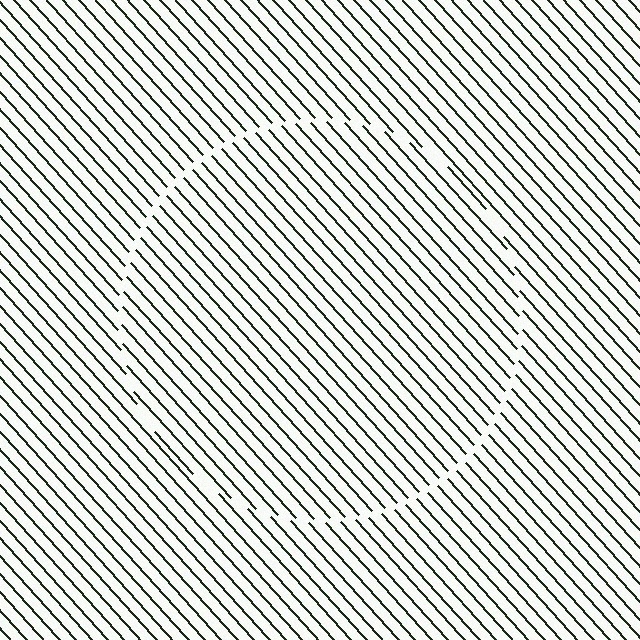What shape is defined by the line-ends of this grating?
An illusory circle. The interior of the shape contains the same grating, shifted by half a period — the contour is defined by the phase discontinuity where line-ends from the inner and outer gratings abut.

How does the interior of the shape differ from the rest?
The interior of the shape contains the same grating, shifted by half a period — the contour is defined by the phase discontinuity where line-ends from the inner and outer gratings abut.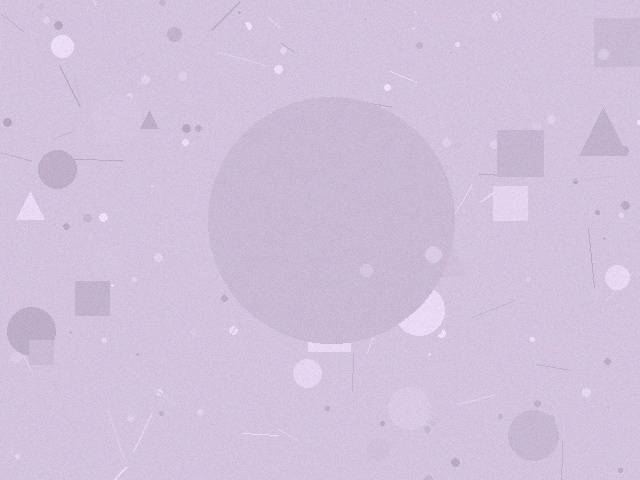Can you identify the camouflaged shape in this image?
The camouflaged shape is a circle.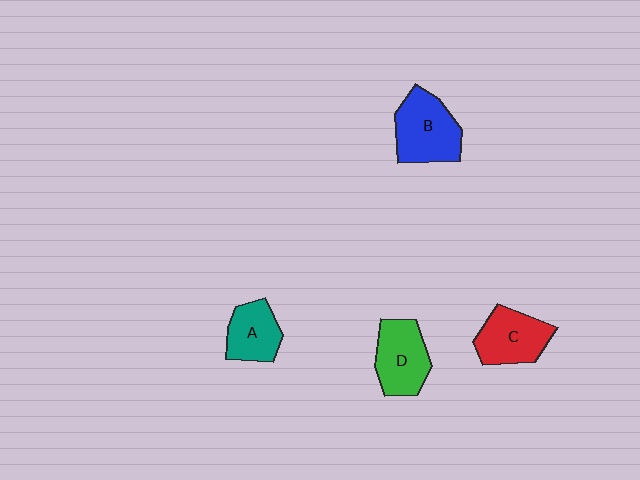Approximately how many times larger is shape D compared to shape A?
Approximately 1.3 times.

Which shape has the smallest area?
Shape A (teal).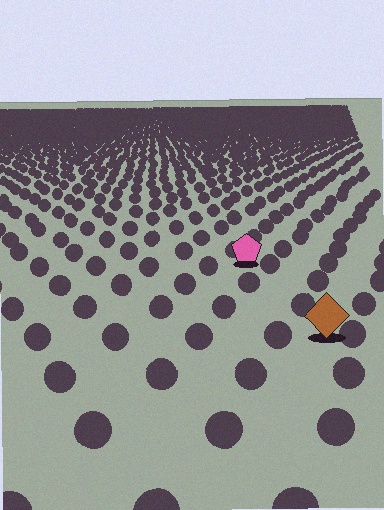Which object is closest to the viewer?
The brown diamond is closest. The texture marks near it are larger and more spread out.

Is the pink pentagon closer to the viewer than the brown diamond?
No. The brown diamond is closer — you can tell from the texture gradient: the ground texture is coarser near it.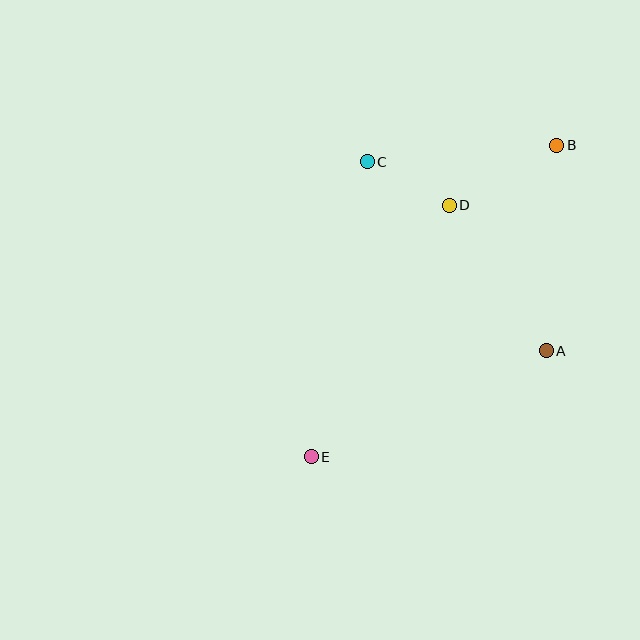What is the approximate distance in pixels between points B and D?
The distance between B and D is approximately 123 pixels.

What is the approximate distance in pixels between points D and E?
The distance between D and E is approximately 287 pixels.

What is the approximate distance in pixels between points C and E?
The distance between C and E is approximately 301 pixels.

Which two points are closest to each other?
Points C and D are closest to each other.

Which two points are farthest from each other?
Points B and E are farthest from each other.